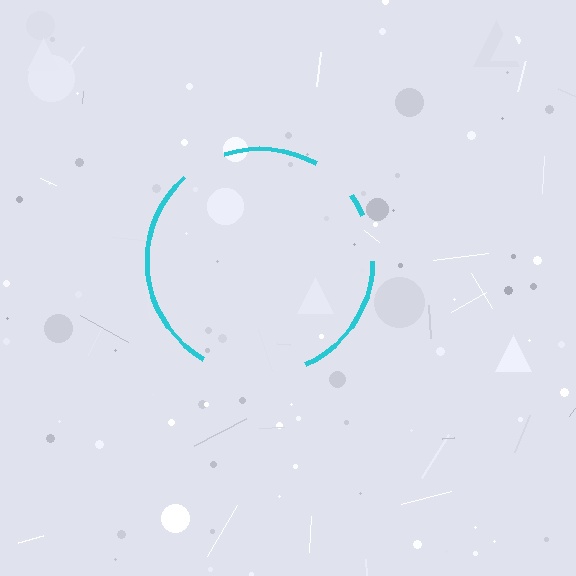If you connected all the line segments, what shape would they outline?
They would outline a circle.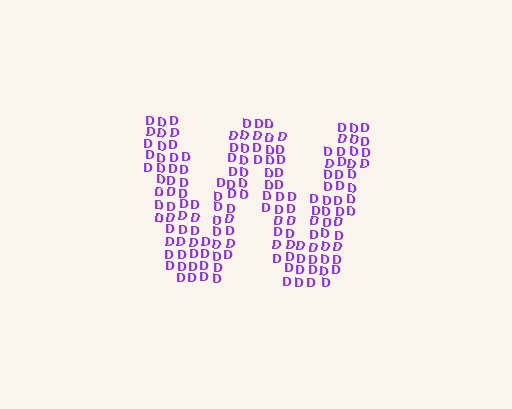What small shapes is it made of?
It is made of small letter D's.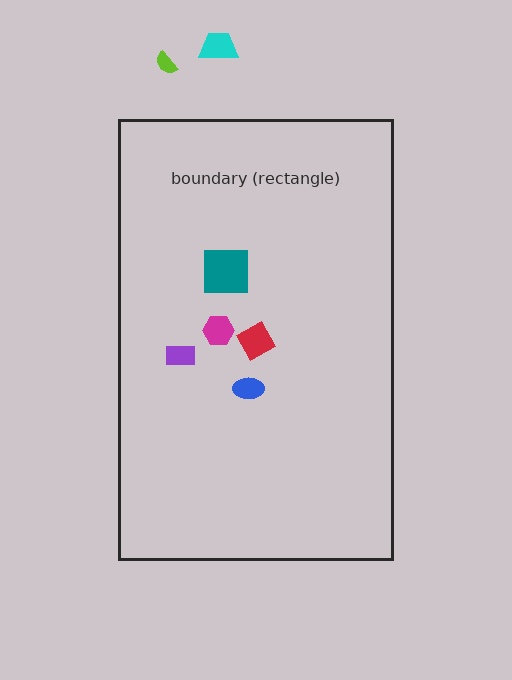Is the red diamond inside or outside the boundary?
Inside.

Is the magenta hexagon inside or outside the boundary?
Inside.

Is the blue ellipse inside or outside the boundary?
Inside.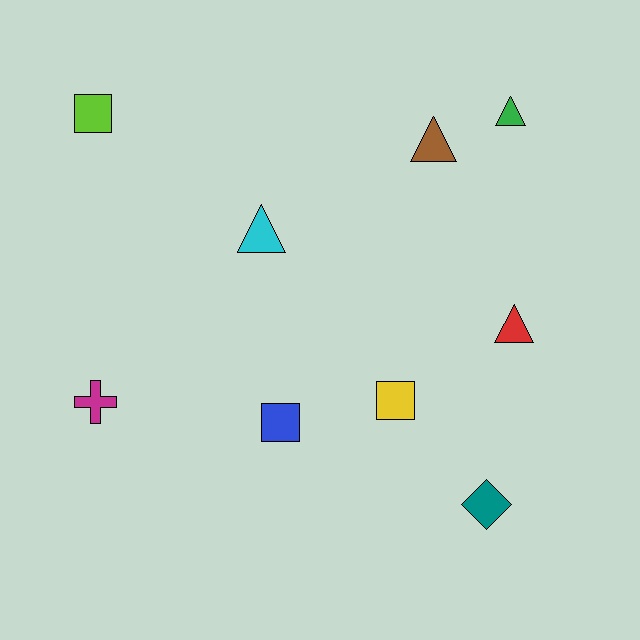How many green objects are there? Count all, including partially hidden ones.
There is 1 green object.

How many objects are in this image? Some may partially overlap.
There are 9 objects.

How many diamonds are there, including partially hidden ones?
There is 1 diamond.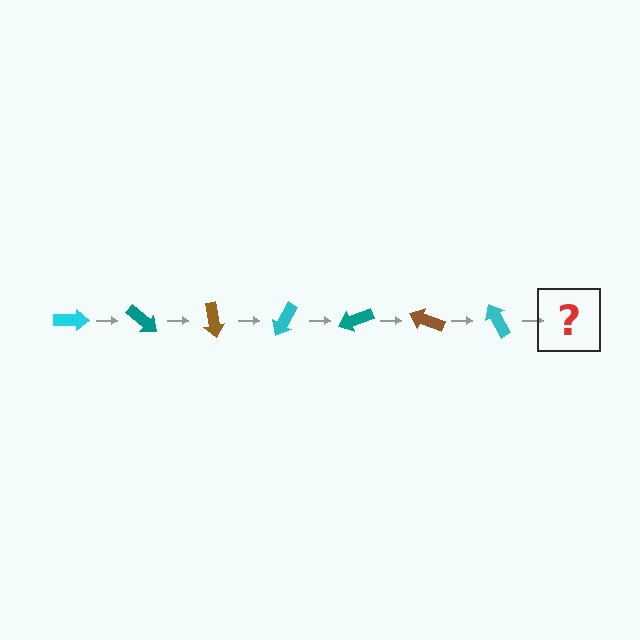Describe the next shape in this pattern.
It should be a teal arrow, rotated 280 degrees from the start.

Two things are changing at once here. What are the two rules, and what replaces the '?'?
The two rules are that it rotates 40 degrees each step and the color cycles through cyan, teal, and brown. The '?' should be a teal arrow, rotated 280 degrees from the start.